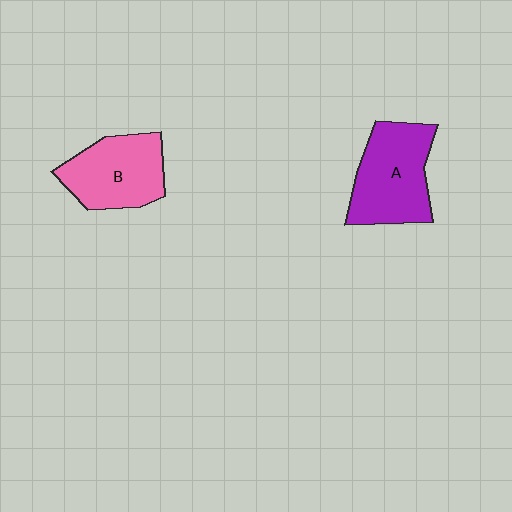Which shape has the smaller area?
Shape B (pink).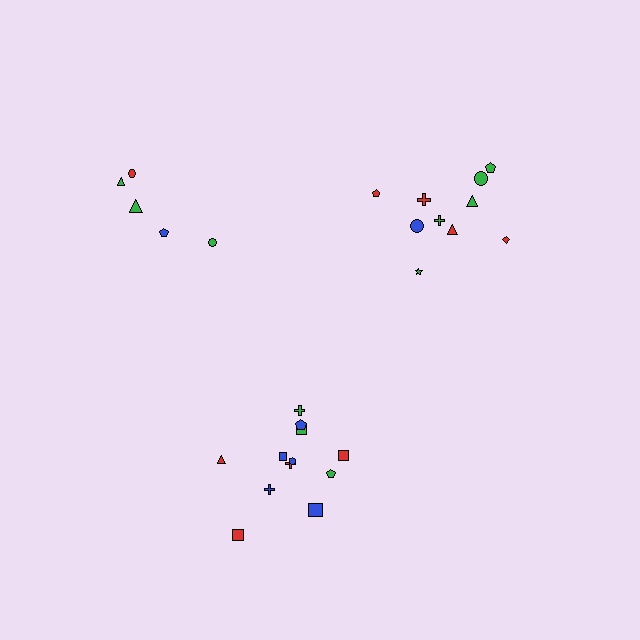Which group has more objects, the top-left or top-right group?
The top-right group.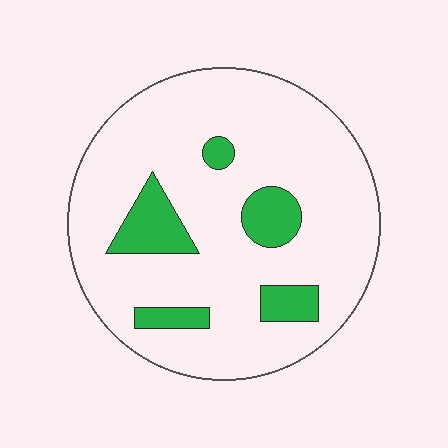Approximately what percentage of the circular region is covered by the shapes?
Approximately 15%.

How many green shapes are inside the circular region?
5.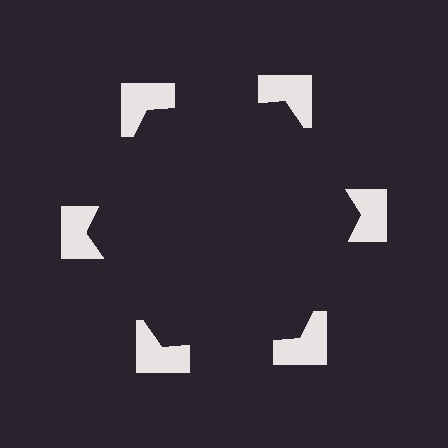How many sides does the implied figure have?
6 sides.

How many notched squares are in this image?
There are 6 — one at each vertex of the illusory hexagon.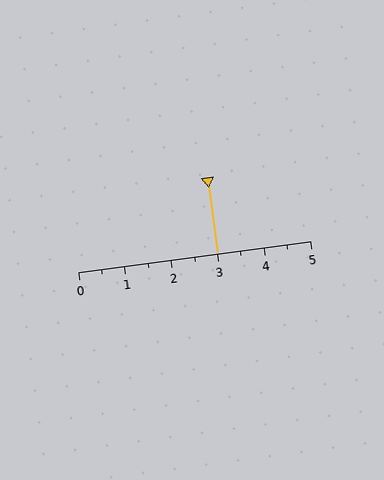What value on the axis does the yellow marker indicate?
The marker indicates approximately 3.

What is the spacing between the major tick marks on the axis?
The major ticks are spaced 1 apart.